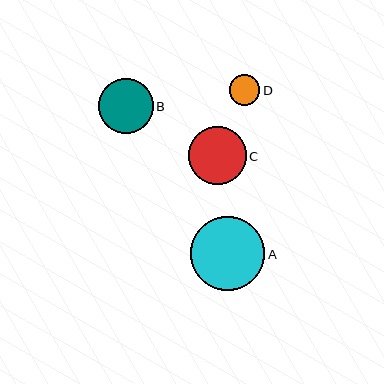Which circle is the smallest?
Circle D is the smallest with a size of approximately 31 pixels.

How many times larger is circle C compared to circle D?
Circle C is approximately 1.9 times the size of circle D.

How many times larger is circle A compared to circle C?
Circle A is approximately 1.3 times the size of circle C.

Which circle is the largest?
Circle A is the largest with a size of approximately 75 pixels.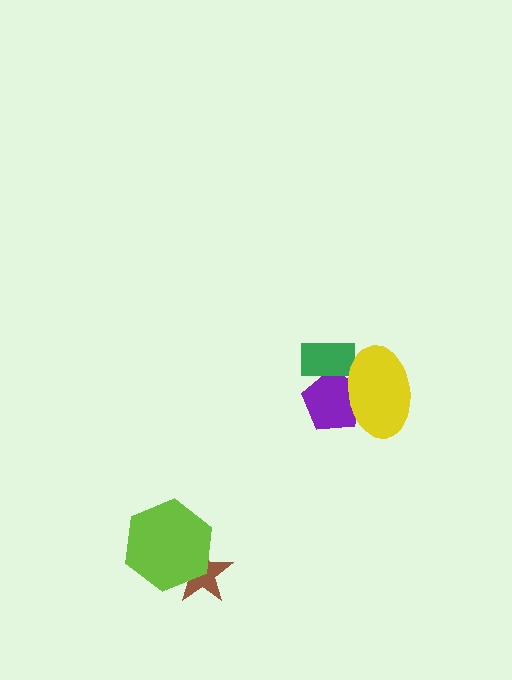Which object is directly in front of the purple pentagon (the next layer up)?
The green rectangle is directly in front of the purple pentagon.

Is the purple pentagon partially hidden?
Yes, it is partially covered by another shape.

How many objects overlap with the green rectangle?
2 objects overlap with the green rectangle.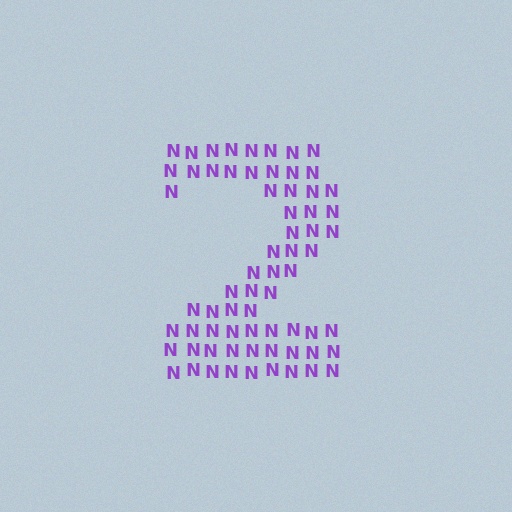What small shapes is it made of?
It is made of small letter N's.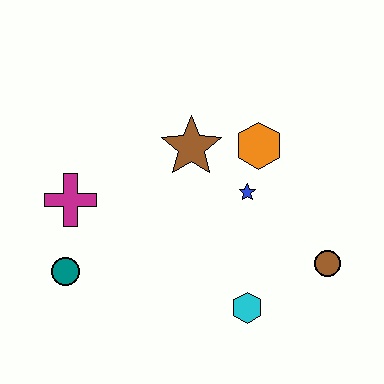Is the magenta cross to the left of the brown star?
Yes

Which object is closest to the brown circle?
The cyan hexagon is closest to the brown circle.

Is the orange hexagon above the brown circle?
Yes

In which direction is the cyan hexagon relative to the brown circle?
The cyan hexagon is to the left of the brown circle.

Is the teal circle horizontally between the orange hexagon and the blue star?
No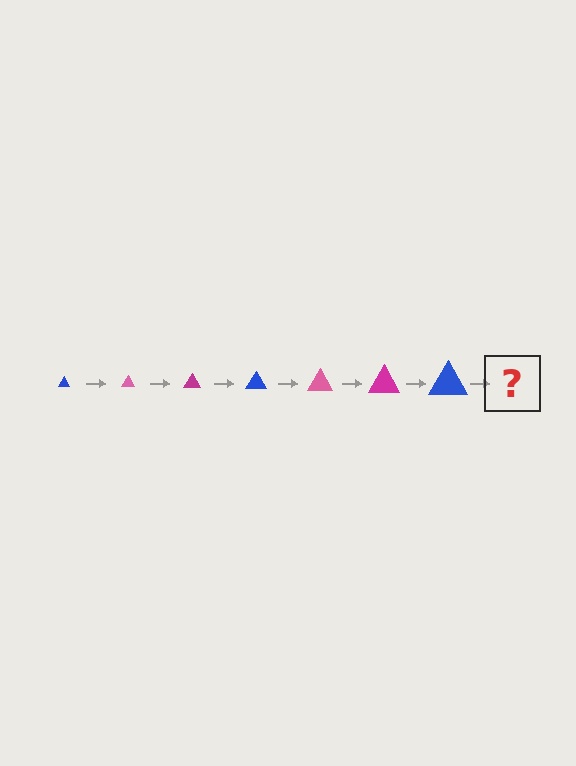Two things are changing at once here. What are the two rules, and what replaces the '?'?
The two rules are that the triangle grows larger each step and the color cycles through blue, pink, and magenta. The '?' should be a pink triangle, larger than the previous one.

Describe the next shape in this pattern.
It should be a pink triangle, larger than the previous one.